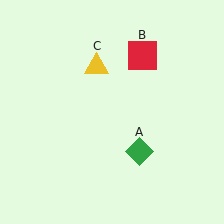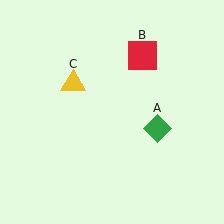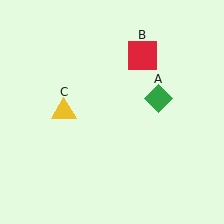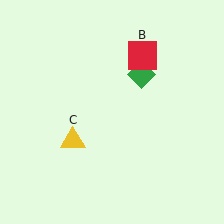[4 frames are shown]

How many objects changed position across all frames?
2 objects changed position: green diamond (object A), yellow triangle (object C).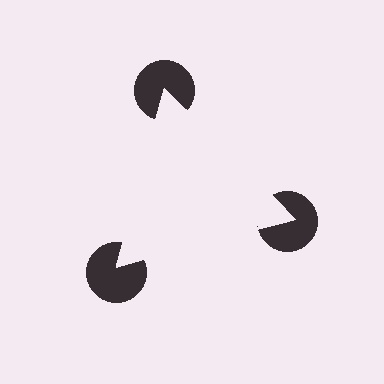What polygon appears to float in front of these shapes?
An illusory triangle — its edges are inferred from the aligned wedge cuts in the pac-man discs, not physically drawn.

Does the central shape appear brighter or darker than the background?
It typically appears slightly brighter than the background, even though no actual brightness change is drawn.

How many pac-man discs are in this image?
There are 3 — one at each vertex of the illusory triangle.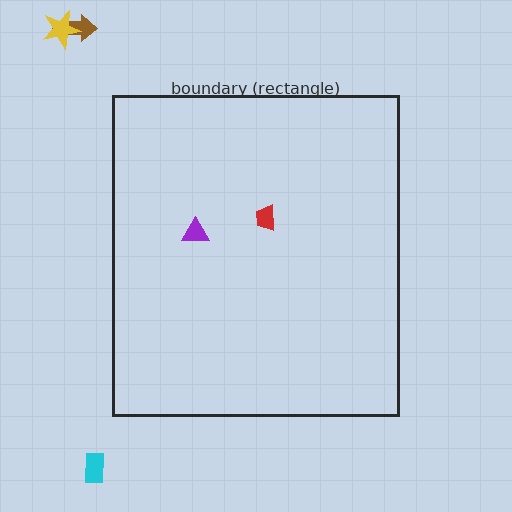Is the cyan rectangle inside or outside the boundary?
Outside.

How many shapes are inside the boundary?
2 inside, 3 outside.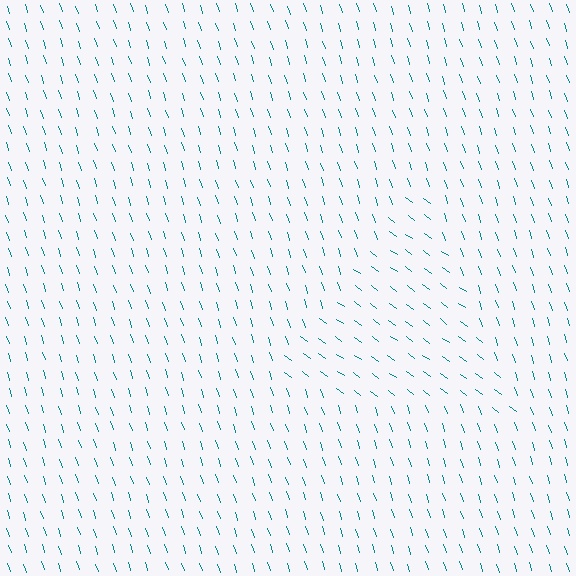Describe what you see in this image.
The image is filled with small teal line segments. A triangle region in the image has lines oriented differently from the surrounding lines, creating a visible texture boundary.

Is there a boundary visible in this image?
Yes, there is a texture boundary formed by a change in line orientation.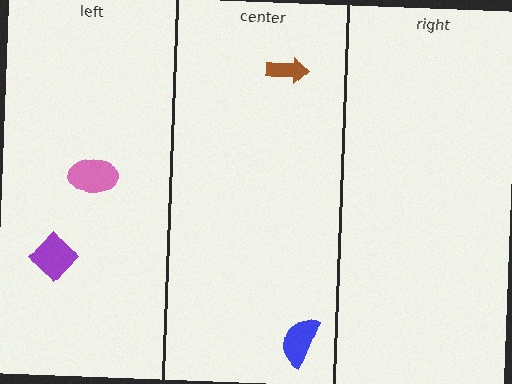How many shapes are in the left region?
2.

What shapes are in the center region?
The brown arrow, the blue semicircle.